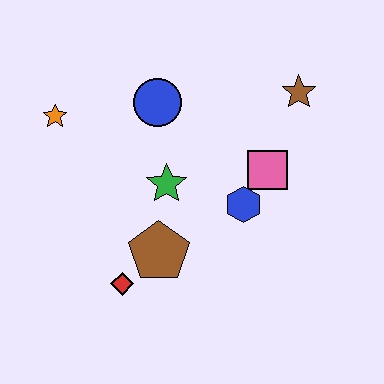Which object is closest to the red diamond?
The brown pentagon is closest to the red diamond.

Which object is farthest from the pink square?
The orange star is farthest from the pink square.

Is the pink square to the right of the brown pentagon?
Yes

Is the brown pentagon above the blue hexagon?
No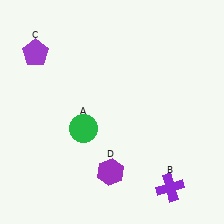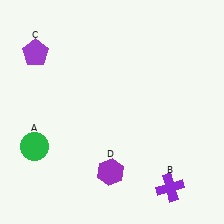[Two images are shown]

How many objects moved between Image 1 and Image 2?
1 object moved between the two images.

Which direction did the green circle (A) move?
The green circle (A) moved left.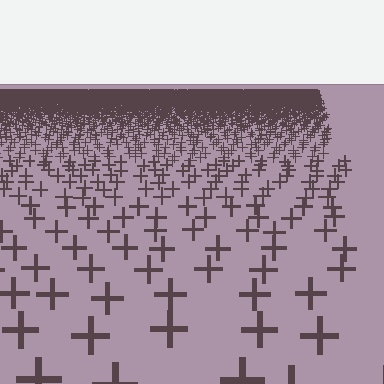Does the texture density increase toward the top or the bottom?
Density increases toward the top.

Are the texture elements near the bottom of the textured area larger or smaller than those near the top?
Larger. Near the bottom, elements are closer to the viewer and appear at a bigger on-screen size.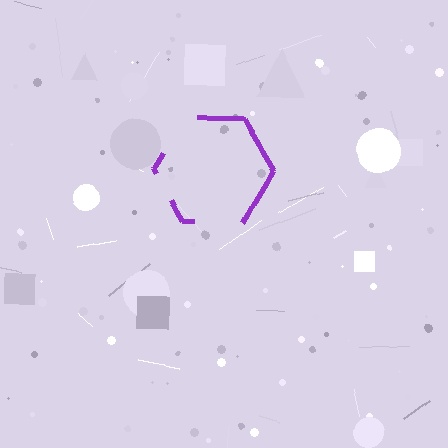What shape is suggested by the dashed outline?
The dashed outline suggests a hexagon.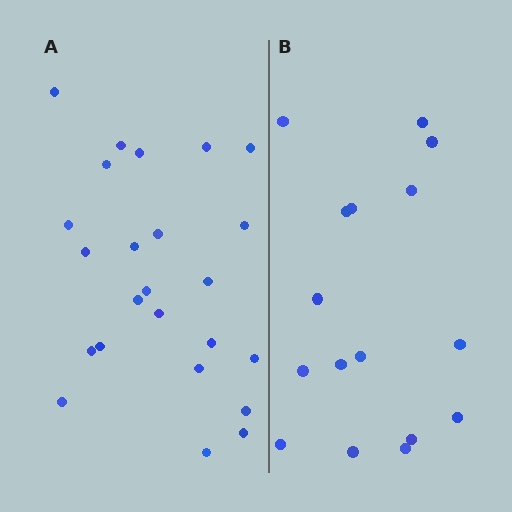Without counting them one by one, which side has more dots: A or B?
Region A (the left region) has more dots.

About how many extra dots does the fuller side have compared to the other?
Region A has roughly 8 or so more dots than region B.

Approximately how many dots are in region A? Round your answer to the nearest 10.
About 20 dots. (The exact count is 24, which rounds to 20.)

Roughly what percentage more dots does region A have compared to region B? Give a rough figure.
About 50% more.